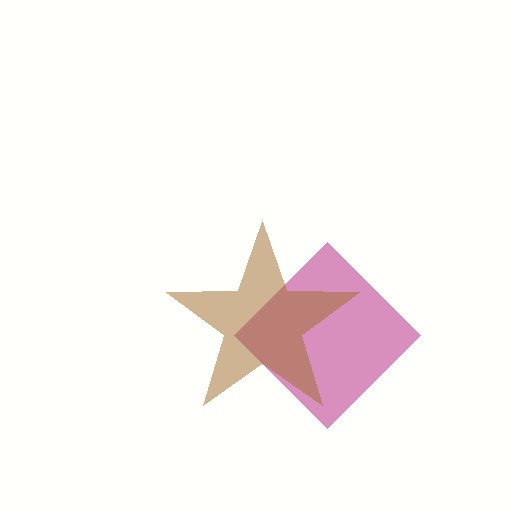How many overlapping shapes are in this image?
There are 2 overlapping shapes in the image.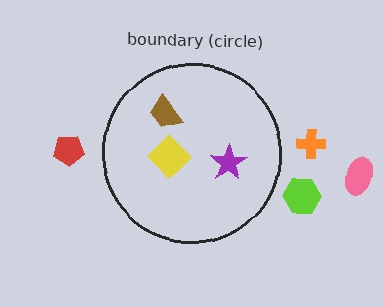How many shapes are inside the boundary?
3 inside, 4 outside.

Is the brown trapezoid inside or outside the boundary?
Inside.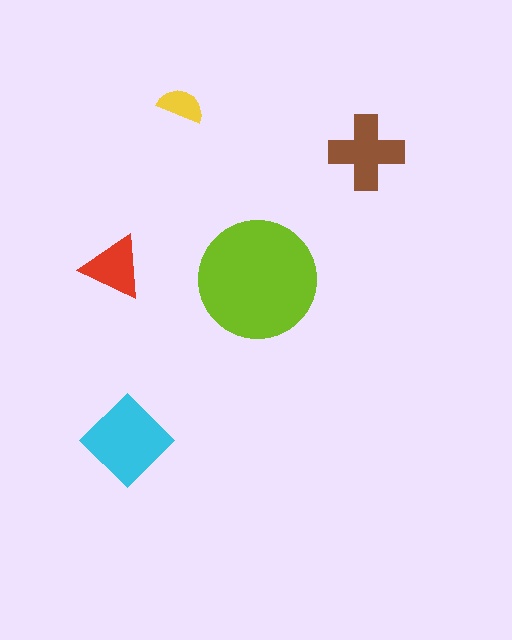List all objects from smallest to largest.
The yellow semicircle, the red triangle, the brown cross, the cyan diamond, the lime circle.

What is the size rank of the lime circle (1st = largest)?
1st.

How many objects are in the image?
There are 5 objects in the image.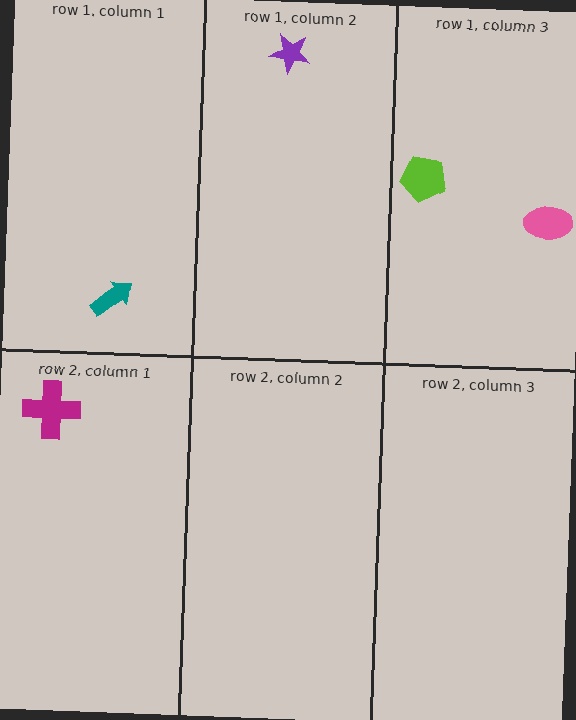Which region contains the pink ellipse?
The row 1, column 3 region.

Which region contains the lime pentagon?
The row 1, column 3 region.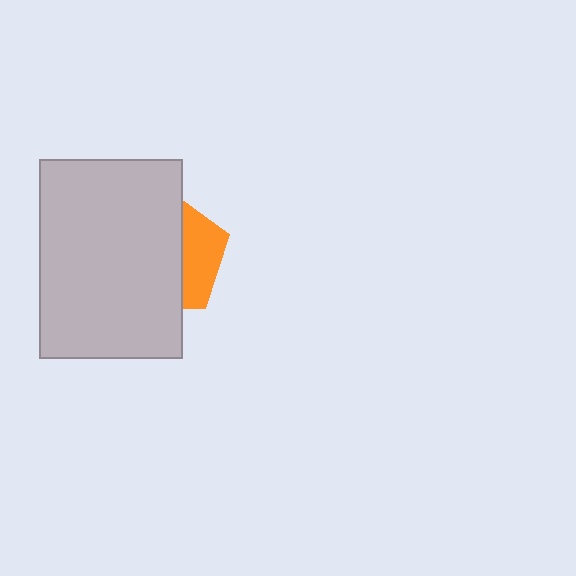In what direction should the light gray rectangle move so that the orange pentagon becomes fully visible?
The light gray rectangle should move left. That is the shortest direction to clear the overlap and leave the orange pentagon fully visible.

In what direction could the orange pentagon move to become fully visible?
The orange pentagon could move right. That would shift it out from behind the light gray rectangle entirely.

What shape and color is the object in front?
The object in front is a light gray rectangle.